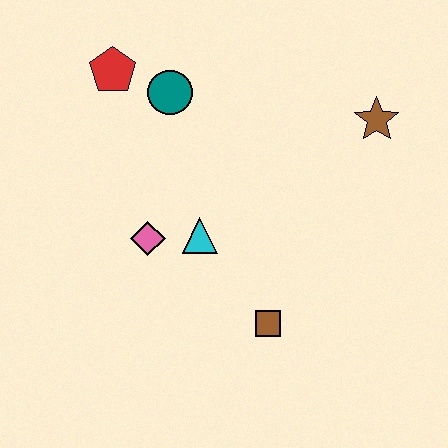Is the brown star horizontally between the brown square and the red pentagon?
No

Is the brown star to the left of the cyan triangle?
No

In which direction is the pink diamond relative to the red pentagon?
The pink diamond is below the red pentagon.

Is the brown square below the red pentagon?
Yes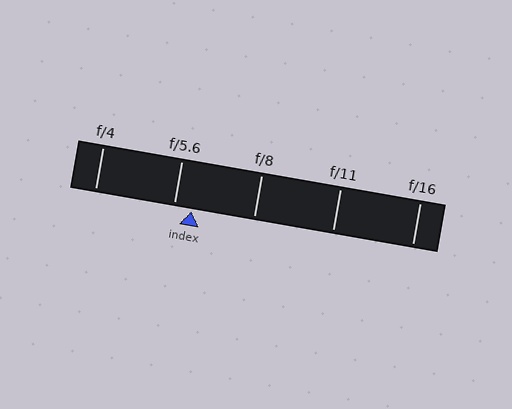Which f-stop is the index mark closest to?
The index mark is closest to f/5.6.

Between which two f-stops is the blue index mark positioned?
The index mark is between f/5.6 and f/8.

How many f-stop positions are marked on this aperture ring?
There are 5 f-stop positions marked.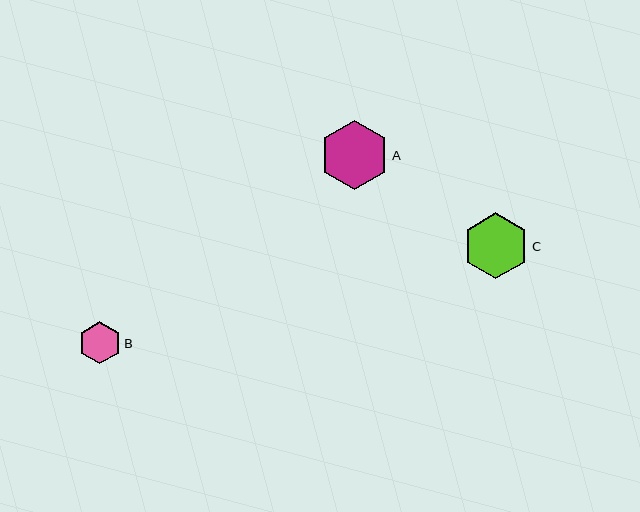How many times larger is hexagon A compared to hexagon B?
Hexagon A is approximately 1.6 times the size of hexagon B.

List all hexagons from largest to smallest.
From largest to smallest: A, C, B.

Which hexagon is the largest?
Hexagon A is the largest with a size of approximately 69 pixels.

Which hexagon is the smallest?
Hexagon B is the smallest with a size of approximately 42 pixels.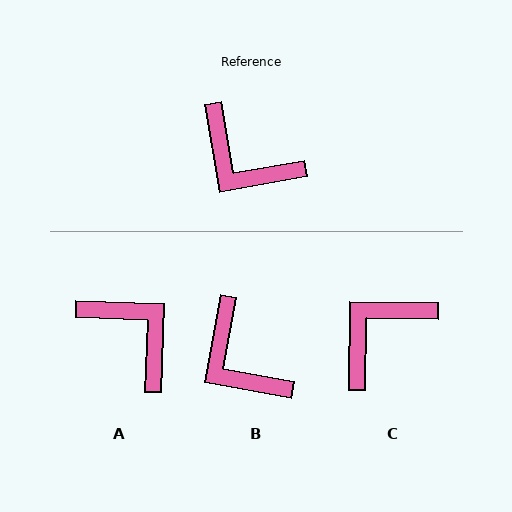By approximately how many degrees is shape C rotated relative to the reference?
Approximately 101 degrees clockwise.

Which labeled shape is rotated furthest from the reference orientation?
A, about 168 degrees away.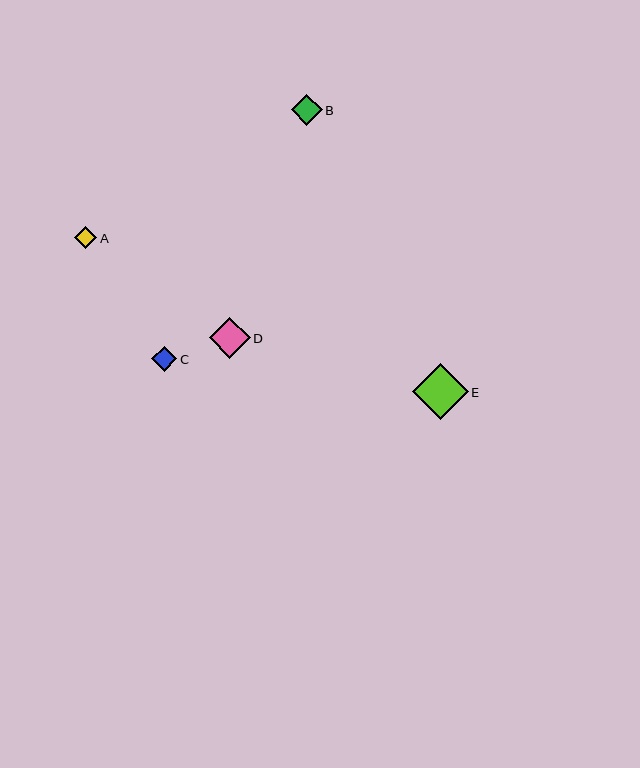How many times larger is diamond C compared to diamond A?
Diamond C is approximately 1.1 times the size of diamond A.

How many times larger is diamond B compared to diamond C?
Diamond B is approximately 1.2 times the size of diamond C.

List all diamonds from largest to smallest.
From largest to smallest: E, D, B, C, A.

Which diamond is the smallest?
Diamond A is the smallest with a size of approximately 22 pixels.